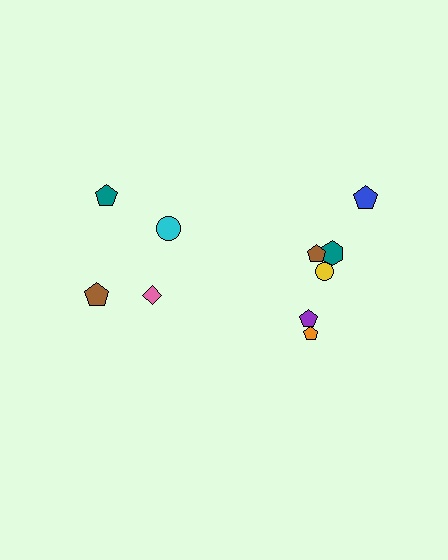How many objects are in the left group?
There are 4 objects.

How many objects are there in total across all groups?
There are 10 objects.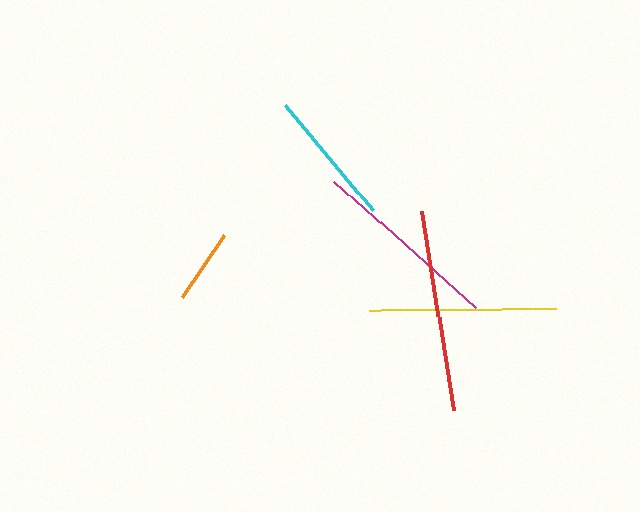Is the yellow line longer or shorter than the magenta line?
The magenta line is longer than the yellow line.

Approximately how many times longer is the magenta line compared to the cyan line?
The magenta line is approximately 1.4 times the length of the cyan line.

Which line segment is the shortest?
The orange line is the shortest at approximately 75 pixels.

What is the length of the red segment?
The red segment is approximately 201 pixels long.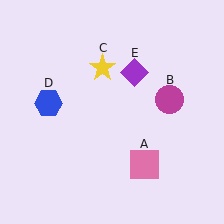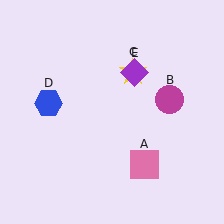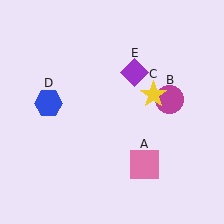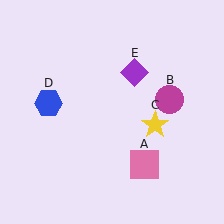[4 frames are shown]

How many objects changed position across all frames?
1 object changed position: yellow star (object C).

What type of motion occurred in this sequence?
The yellow star (object C) rotated clockwise around the center of the scene.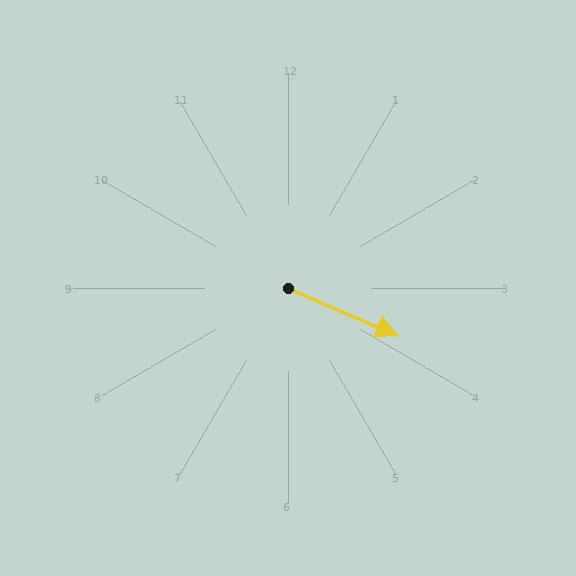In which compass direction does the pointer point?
Southeast.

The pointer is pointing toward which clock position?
Roughly 4 o'clock.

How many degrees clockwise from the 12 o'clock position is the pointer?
Approximately 113 degrees.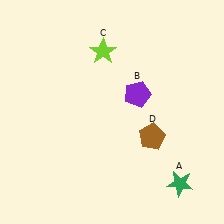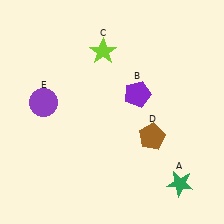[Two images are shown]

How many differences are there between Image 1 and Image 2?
There is 1 difference between the two images.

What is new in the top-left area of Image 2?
A purple circle (E) was added in the top-left area of Image 2.